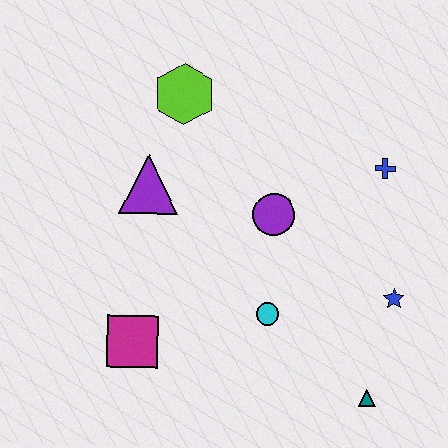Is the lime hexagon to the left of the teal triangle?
Yes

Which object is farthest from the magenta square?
The blue cross is farthest from the magenta square.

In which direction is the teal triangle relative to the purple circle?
The teal triangle is below the purple circle.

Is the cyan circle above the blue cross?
No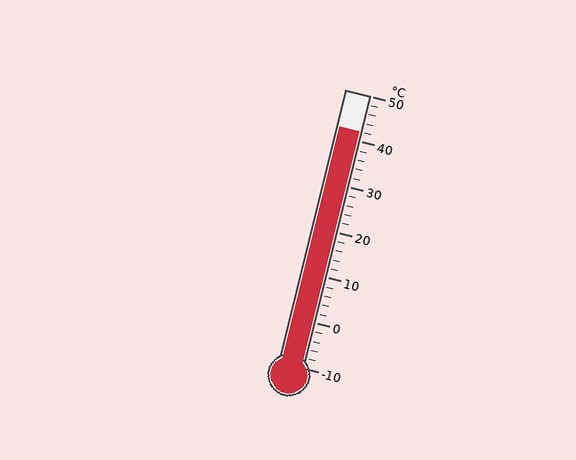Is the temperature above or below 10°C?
The temperature is above 10°C.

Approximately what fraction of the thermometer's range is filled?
The thermometer is filled to approximately 85% of its range.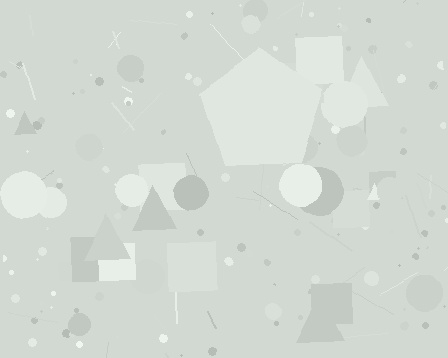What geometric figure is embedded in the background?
A pentagon is embedded in the background.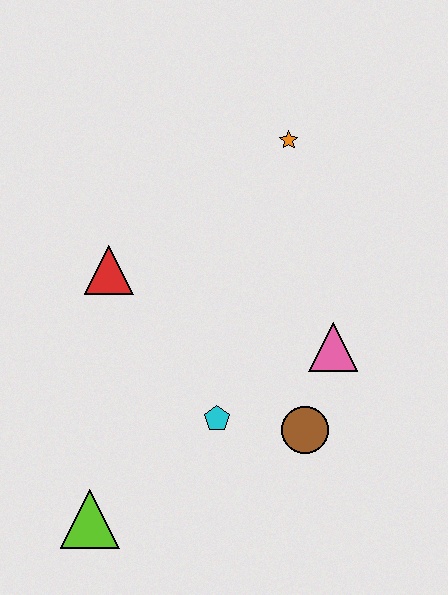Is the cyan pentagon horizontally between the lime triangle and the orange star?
Yes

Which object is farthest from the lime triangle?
The orange star is farthest from the lime triangle.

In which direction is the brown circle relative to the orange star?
The brown circle is below the orange star.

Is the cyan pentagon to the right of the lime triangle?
Yes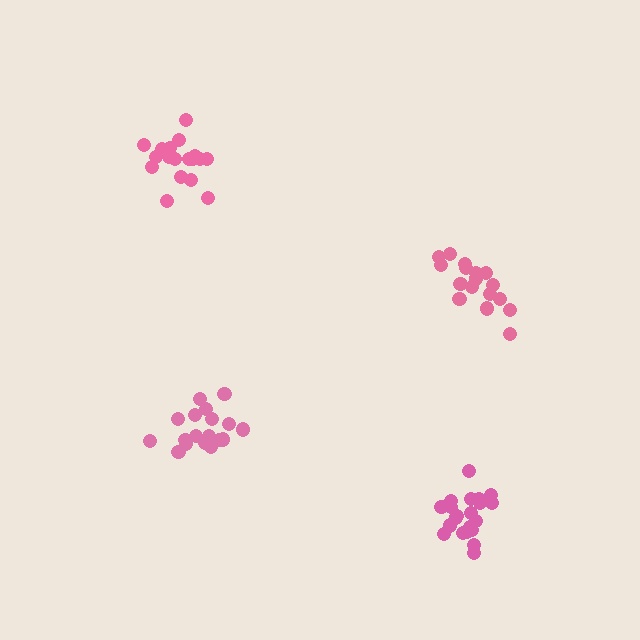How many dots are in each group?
Group 1: 19 dots, Group 2: 21 dots, Group 3: 17 dots, Group 4: 18 dots (75 total).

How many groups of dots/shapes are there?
There are 4 groups.